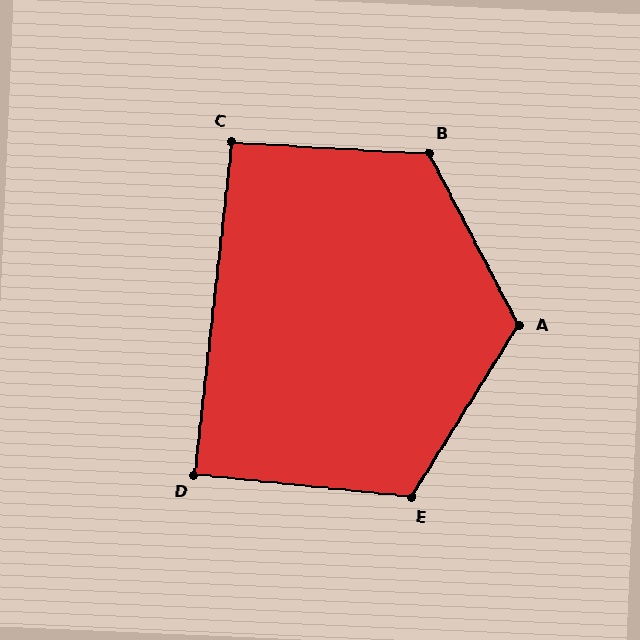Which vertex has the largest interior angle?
B, at approximately 121 degrees.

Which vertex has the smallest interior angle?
D, at approximately 90 degrees.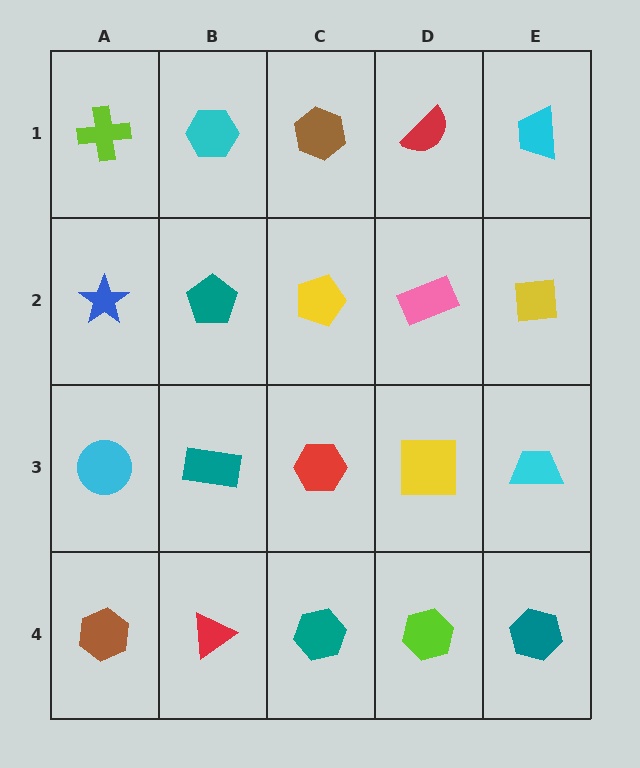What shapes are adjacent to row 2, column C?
A brown hexagon (row 1, column C), a red hexagon (row 3, column C), a teal pentagon (row 2, column B), a pink rectangle (row 2, column D).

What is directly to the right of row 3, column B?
A red hexagon.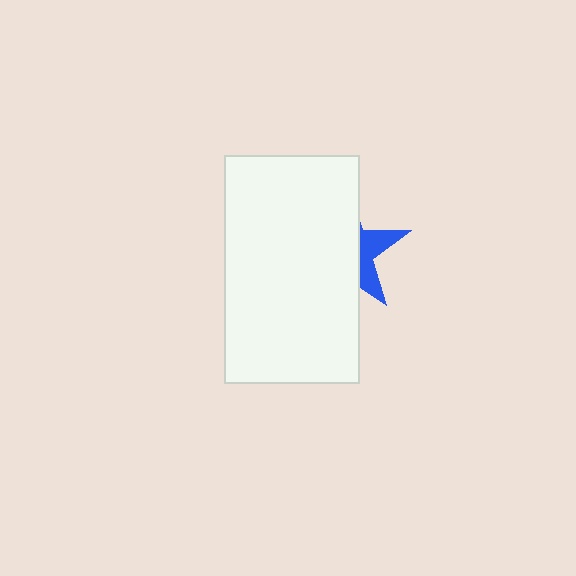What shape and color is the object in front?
The object in front is a white rectangle.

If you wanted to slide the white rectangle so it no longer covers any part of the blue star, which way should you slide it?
Slide it left — that is the most direct way to separate the two shapes.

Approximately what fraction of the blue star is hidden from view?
Roughly 69% of the blue star is hidden behind the white rectangle.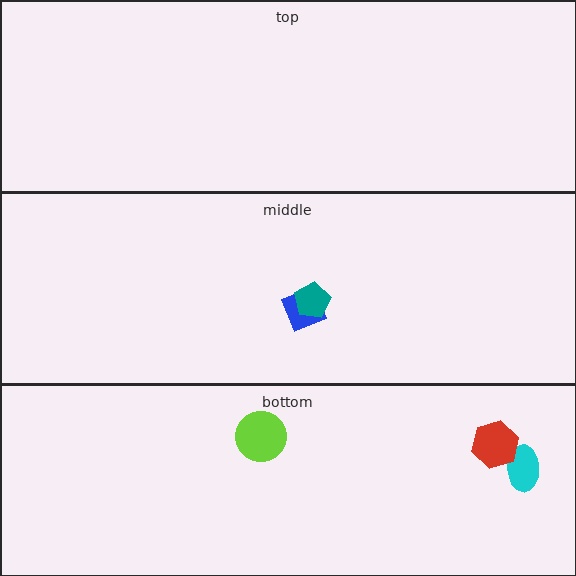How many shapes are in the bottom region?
3.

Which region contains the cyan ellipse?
The bottom region.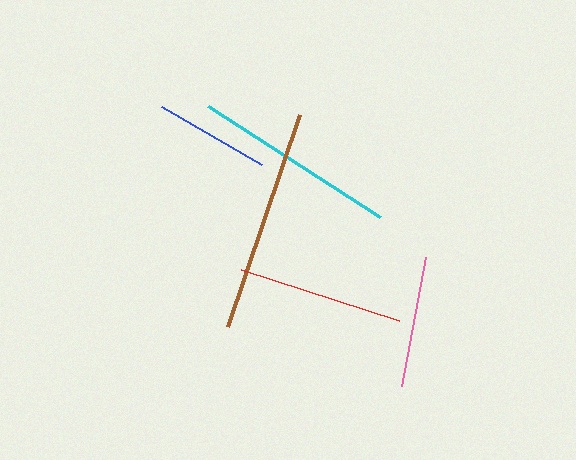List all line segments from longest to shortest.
From longest to shortest: brown, cyan, red, pink, blue.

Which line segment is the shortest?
The blue line is the shortest at approximately 116 pixels.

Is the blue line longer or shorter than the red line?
The red line is longer than the blue line.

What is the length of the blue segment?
The blue segment is approximately 116 pixels long.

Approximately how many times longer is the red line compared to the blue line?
The red line is approximately 1.4 times the length of the blue line.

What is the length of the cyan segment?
The cyan segment is approximately 205 pixels long.